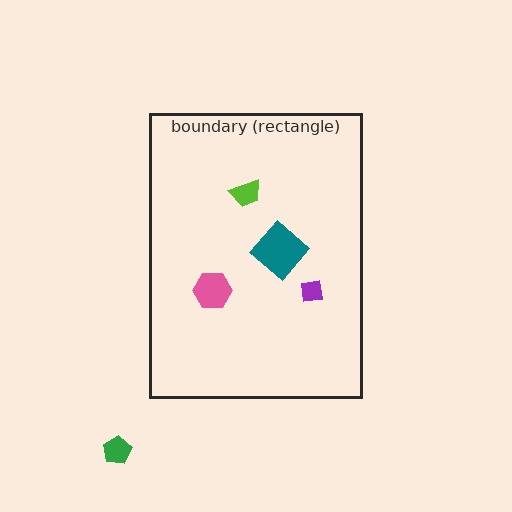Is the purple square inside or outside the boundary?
Inside.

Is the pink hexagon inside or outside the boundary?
Inside.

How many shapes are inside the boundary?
4 inside, 1 outside.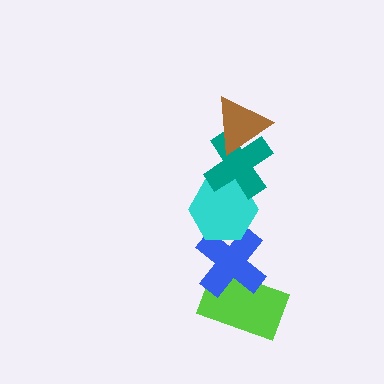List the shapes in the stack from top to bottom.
From top to bottom: the brown triangle, the teal cross, the cyan hexagon, the blue cross, the lime rectangle.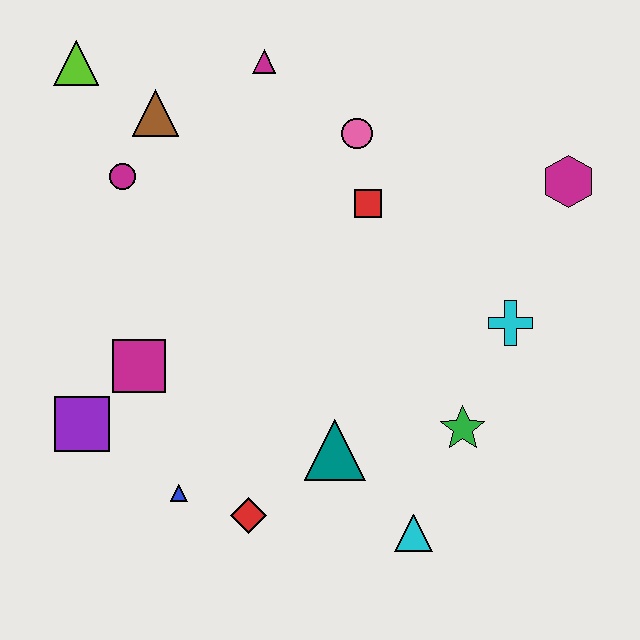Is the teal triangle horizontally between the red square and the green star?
No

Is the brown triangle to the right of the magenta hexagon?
No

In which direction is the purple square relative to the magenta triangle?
The purple square is below the magenta triangle.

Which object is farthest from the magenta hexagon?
The purple square is farthest from the magenta hexagon.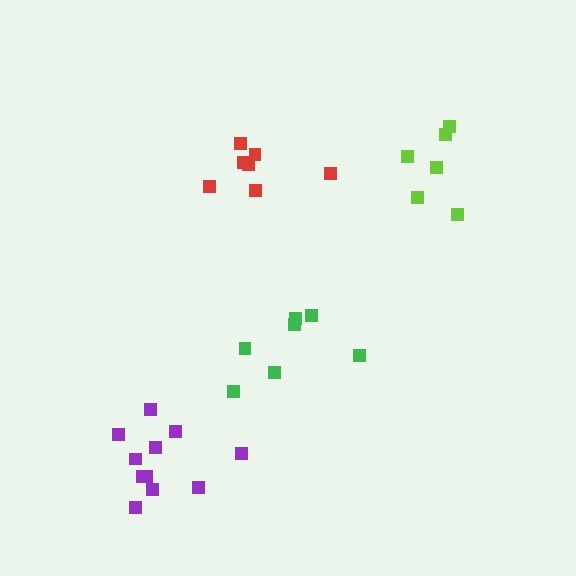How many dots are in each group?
Group 1: 7 dots, Group 2: 6 dots, Group 3: 7 dots, Group 4: 11 dots (31 total).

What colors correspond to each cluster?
The clusters are colored: red, lime, green, purple.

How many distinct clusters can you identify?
There are 4 distinct clusters.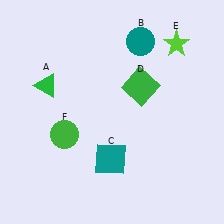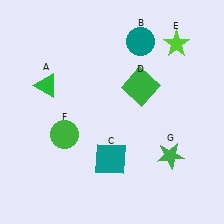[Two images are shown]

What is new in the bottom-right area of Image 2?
A green star (G) was added in the bottom-right area of Image 2.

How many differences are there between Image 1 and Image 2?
There is 1 difference between the two images.